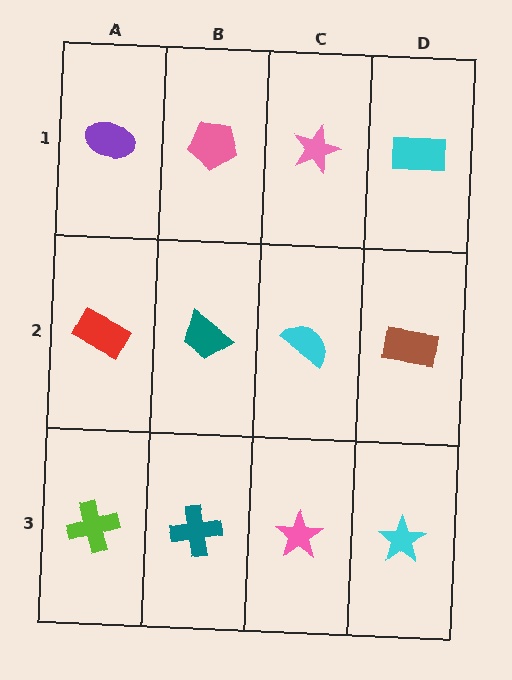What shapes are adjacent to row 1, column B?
A teal trapezoid (row 2, column B), a purple ellipse (row 1, column A), a pink star (row 1, column C).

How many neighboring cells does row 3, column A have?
2.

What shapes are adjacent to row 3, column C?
A cyan semicircle (row 2, column C), a teal cross (row 3, column B), a cyan star (row 3, column D).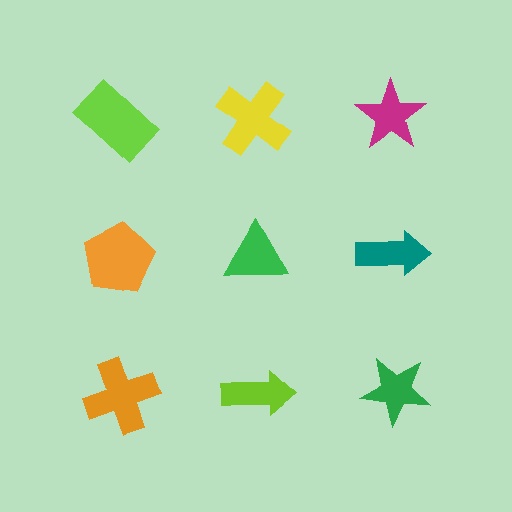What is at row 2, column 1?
An orange pentagon.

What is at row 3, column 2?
A lime arrow.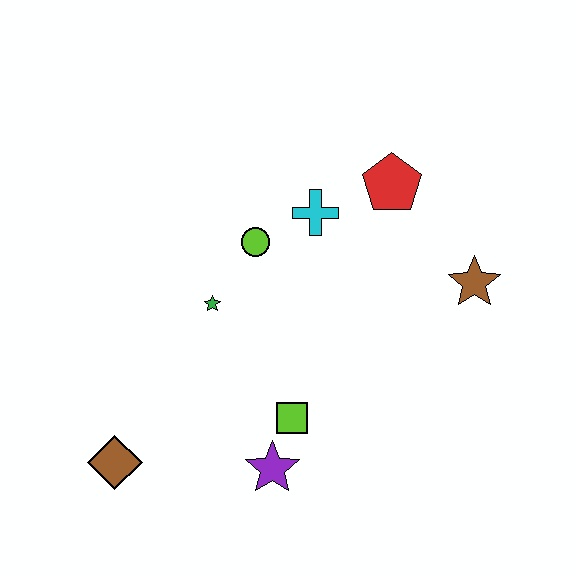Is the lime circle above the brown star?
Yes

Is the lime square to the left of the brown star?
Yes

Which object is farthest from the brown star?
The brown diamond is farthest from the brown star.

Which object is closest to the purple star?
The lime square is closest to the purple star.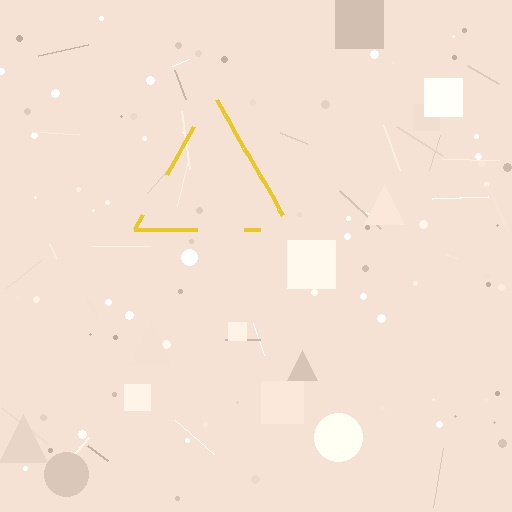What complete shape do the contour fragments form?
The contour fragments form a triangle.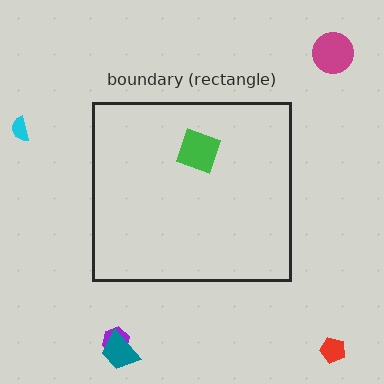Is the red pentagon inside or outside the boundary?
Outside.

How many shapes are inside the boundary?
1 inside, 5 outside.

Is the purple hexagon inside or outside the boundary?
Outside.